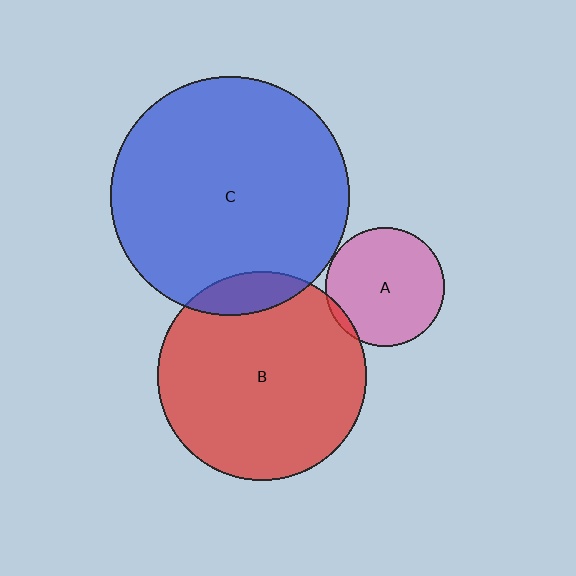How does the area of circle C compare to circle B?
Approximately 1.3 times.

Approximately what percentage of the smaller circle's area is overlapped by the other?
Approximately 5%.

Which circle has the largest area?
Circle C (blue).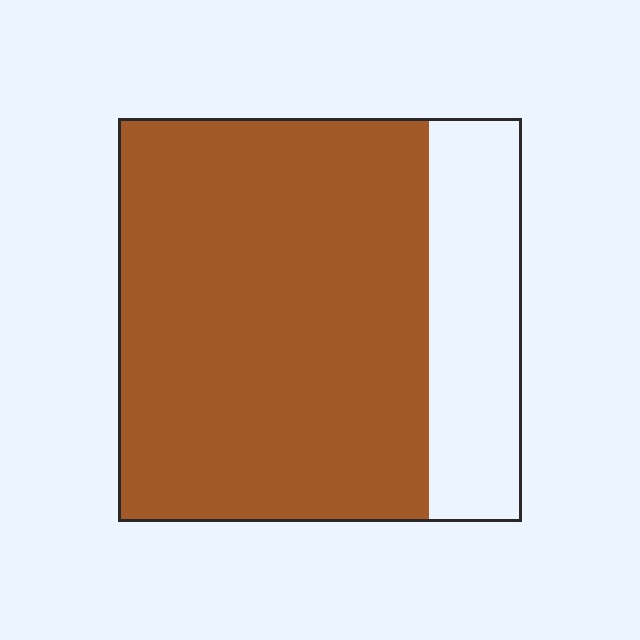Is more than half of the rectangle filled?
Yes.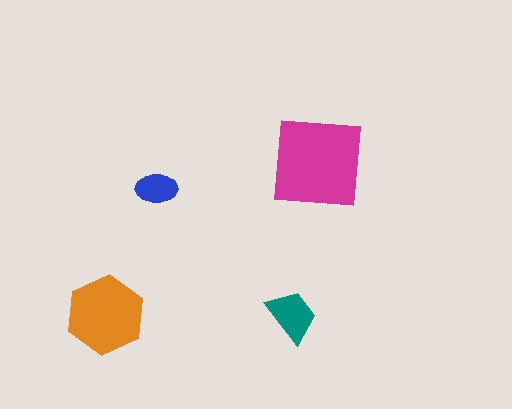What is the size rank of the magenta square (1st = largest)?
1st.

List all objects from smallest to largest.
The blue ellipse, the teal trapezoid, the orange hexagon, the magenta square.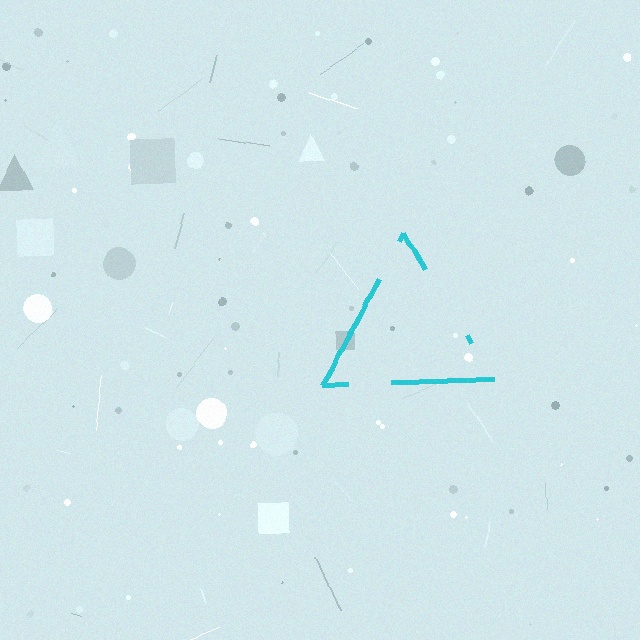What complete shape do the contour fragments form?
The contour fragments form a triangle.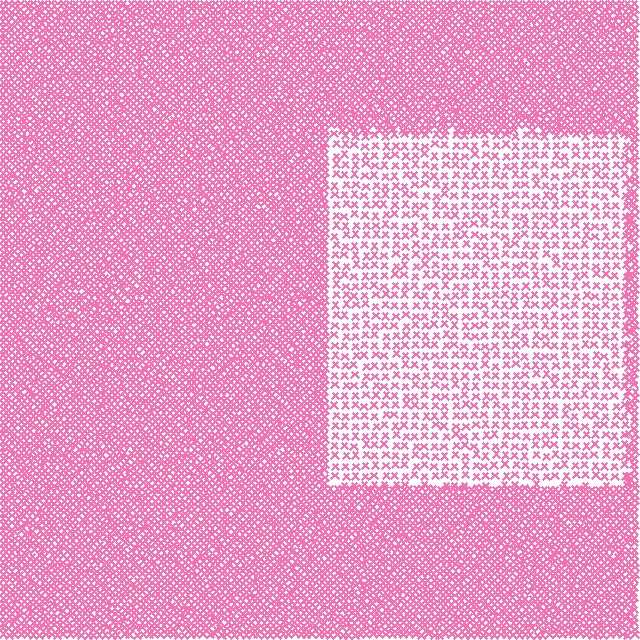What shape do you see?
I see a rectangle.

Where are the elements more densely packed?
The elements are more densely packed outside the rectangle boundary.